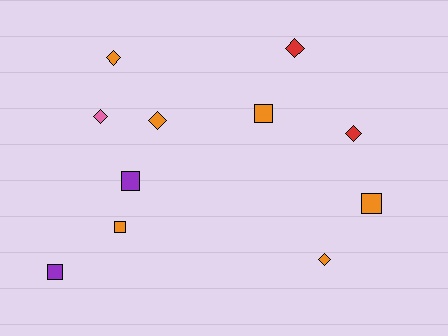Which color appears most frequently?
Orange, with 6 objects.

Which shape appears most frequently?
Diamond, with 6 objects.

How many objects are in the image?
There are 11 objects.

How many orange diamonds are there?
There are 3 orange diamonds.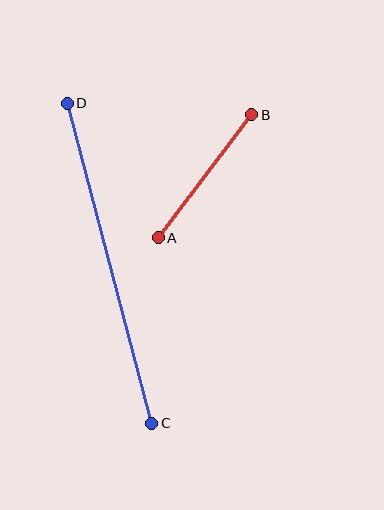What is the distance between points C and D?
The distance is approximately 331 pixels.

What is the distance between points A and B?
The distance is approximately 154 pixels.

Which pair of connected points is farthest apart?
Points C and D are farthest apart.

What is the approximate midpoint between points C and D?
The midpoint is at approximately (110, 263) pixels.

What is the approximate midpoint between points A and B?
The midpoint is at approximately (205, 176) pixels.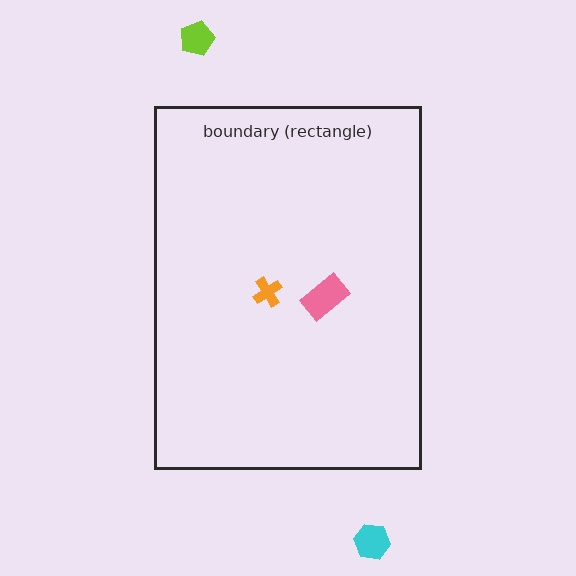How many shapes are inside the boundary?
2 inside, 2 outside.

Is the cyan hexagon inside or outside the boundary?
Outside.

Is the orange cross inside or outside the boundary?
Inside.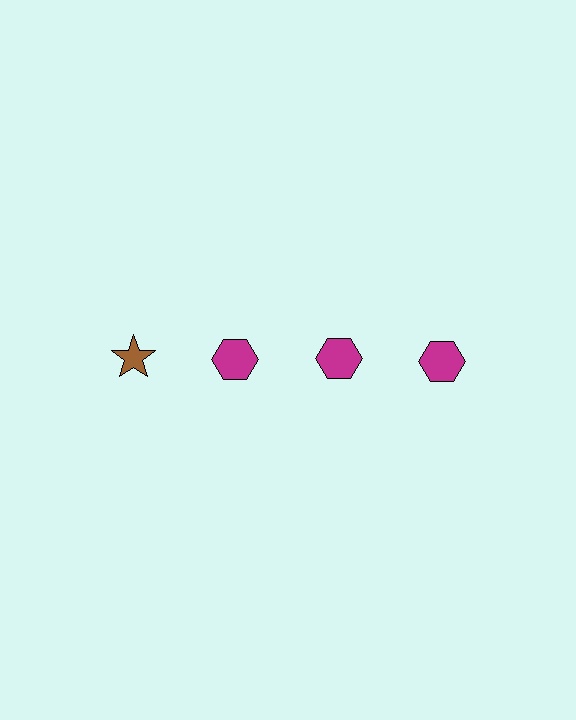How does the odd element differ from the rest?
It differs in both color (brown instead of magenta) and shape (star instead of hexagon).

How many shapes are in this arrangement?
There are 4 shapes arranged in a grid pattern.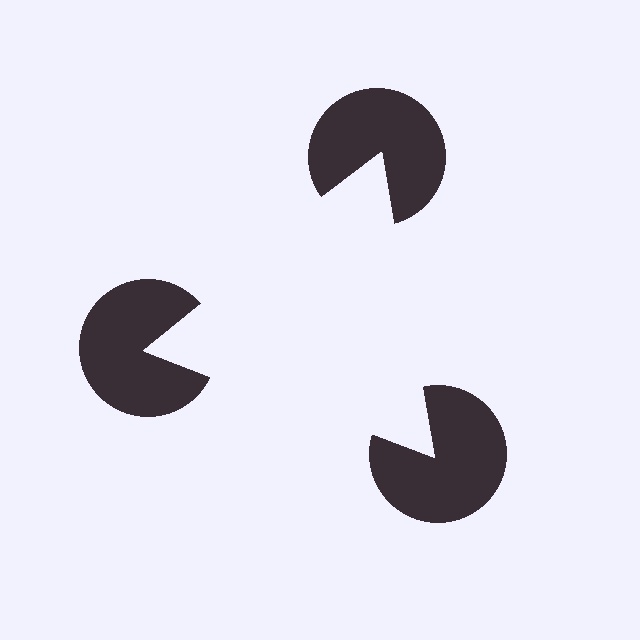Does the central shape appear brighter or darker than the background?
It typically appears slightly brighter than the background, even though no actual brightness change is drawn.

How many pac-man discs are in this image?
There are 3 — one at each vertex of the illusory triangle.